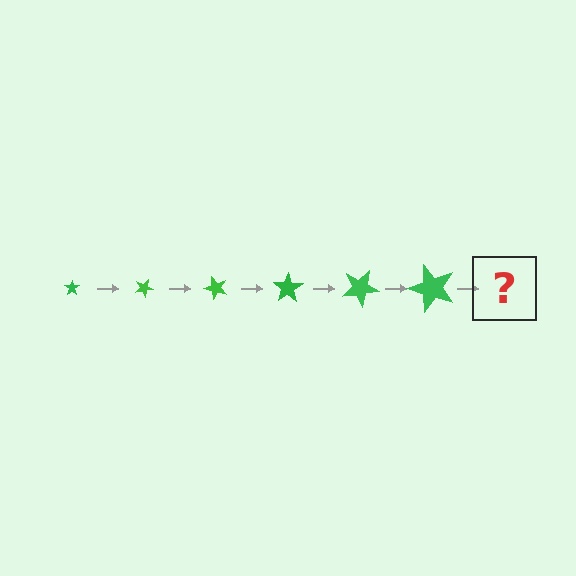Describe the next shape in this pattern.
It should be a star, larger than the previous one and rotated 150 degrees from the start.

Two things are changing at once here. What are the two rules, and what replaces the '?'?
The two rules are that the star grows larger each step and it rotates 25 degrees each step. The '?' should be a star, larger than the previous one and rotated 150 degrees from the start.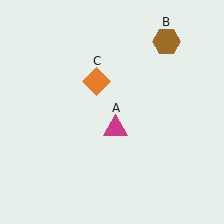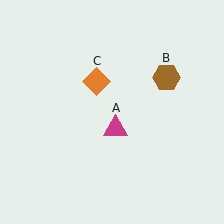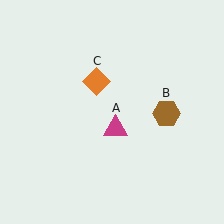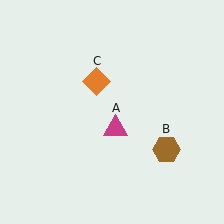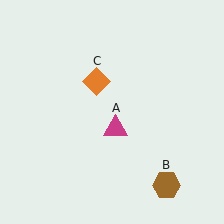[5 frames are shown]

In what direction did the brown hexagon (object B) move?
The brown hexagon (object B) moved down.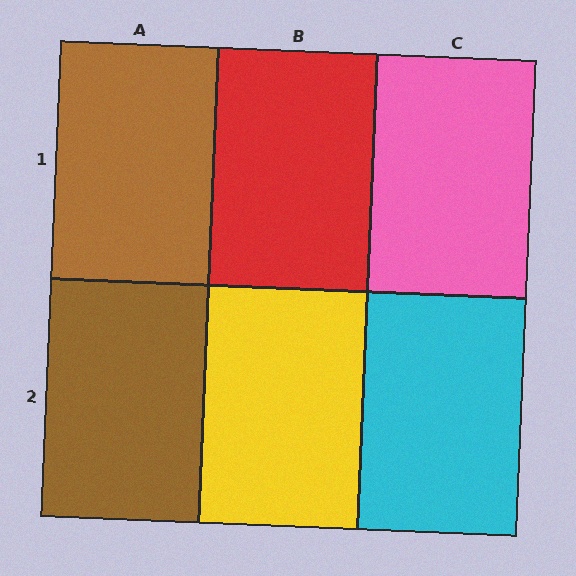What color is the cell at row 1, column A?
Brown.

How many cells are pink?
1 cell is pink.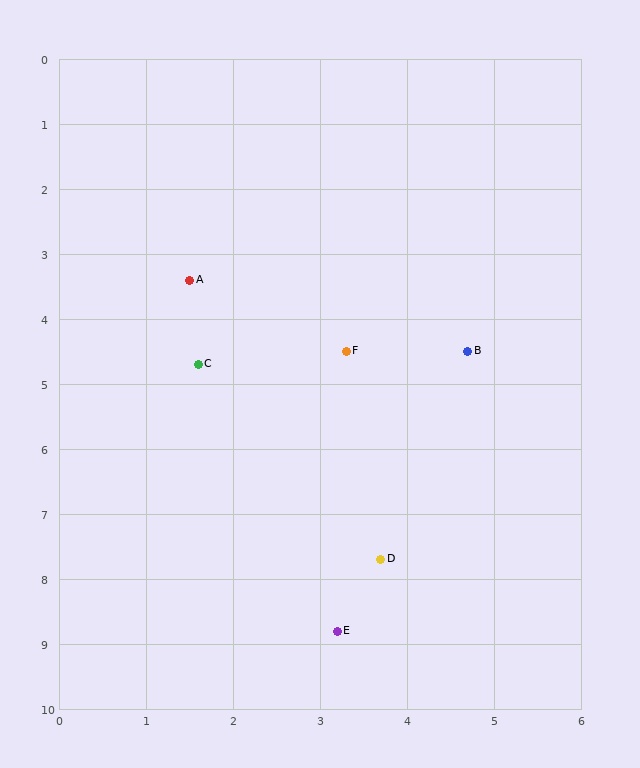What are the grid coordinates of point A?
Point A is at approximately (1.5, 3.4).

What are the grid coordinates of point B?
Point B is at approximately (4.7, 4.5).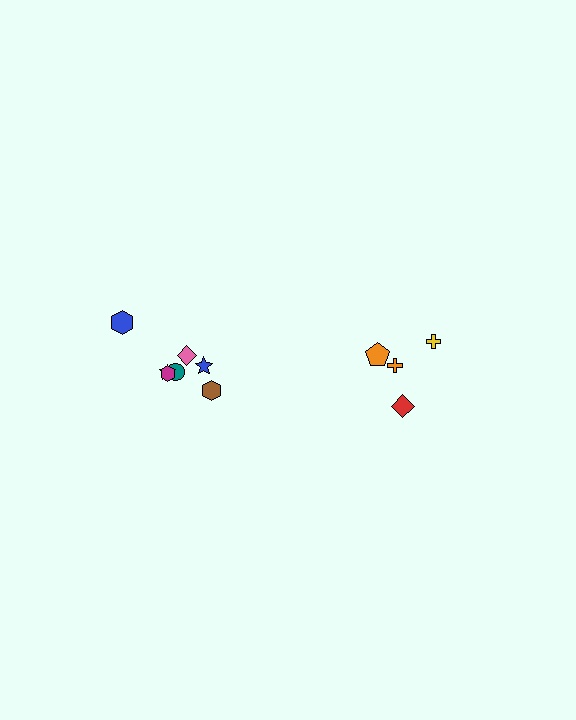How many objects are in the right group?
There are 4 objects.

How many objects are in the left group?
There are 7 objects.